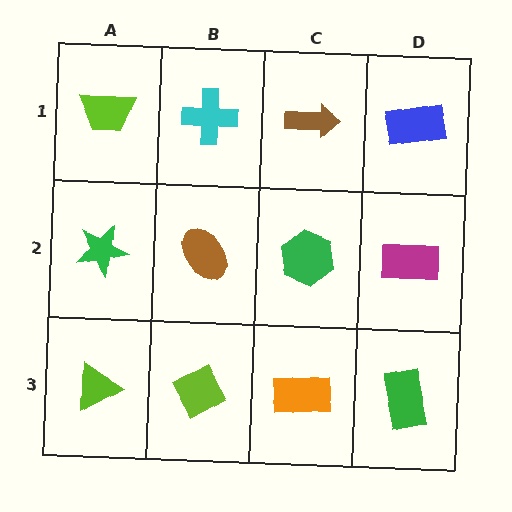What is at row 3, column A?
A lime triangle.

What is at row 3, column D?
A green rectangle.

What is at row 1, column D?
A blue rectangle.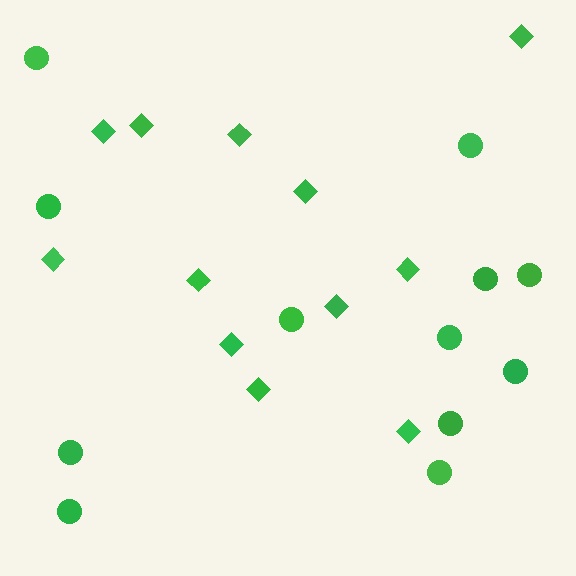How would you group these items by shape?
There are 2 groups: one group of diamonds (12) and one group of circles (12).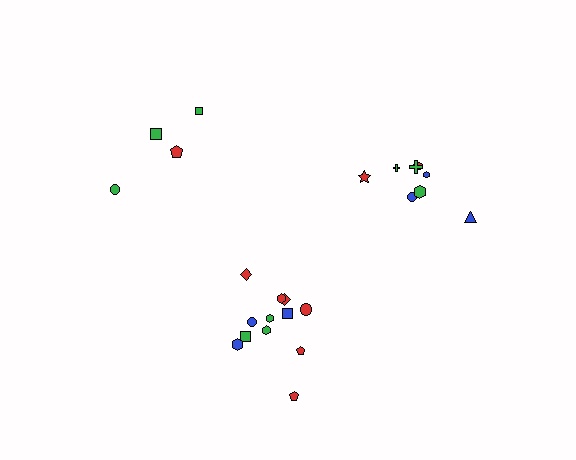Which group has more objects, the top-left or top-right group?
The top-right group.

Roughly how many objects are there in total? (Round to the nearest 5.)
Roughly 25 objects in total.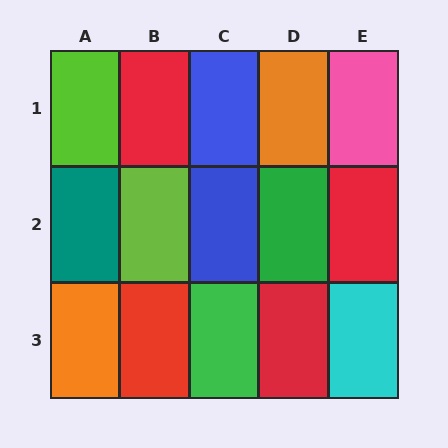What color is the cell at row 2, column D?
Green.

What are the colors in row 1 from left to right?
Lime, red, blue, orange, pink.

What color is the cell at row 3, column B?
Red.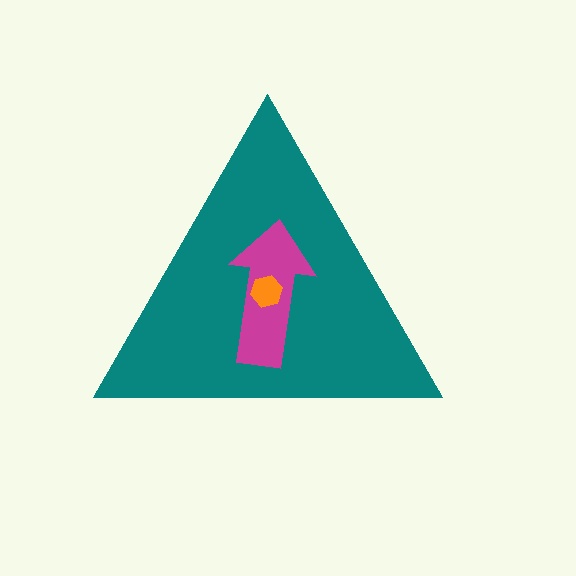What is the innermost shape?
The orange hexagon.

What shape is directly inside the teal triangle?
The magenta arrow.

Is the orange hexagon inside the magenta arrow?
Yes.